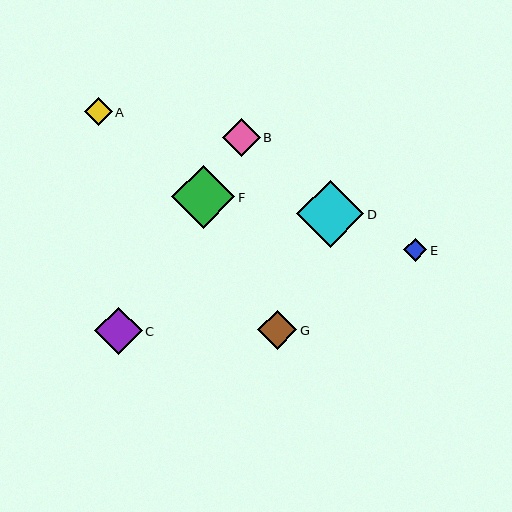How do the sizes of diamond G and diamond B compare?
Diamond G and diamond B are approximately the same size.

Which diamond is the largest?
Diamond D is the largest with a size of approximately 67 pixels.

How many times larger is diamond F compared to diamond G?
Diamond F is approximately 1.6 times the size of diamond G.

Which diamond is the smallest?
Diamond E is the smallest with a size of approximately 23 pixels.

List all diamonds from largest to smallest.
From largest to smallest: D, F, C, G, B, A, E.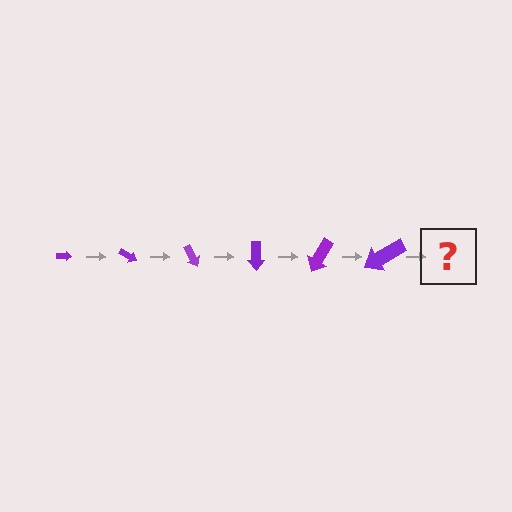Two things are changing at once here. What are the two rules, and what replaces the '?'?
The two rules are that the arrow grows larger each step and it rotates 30 degrees each step. The '?' should be an arrow, larger than the previous one and rotated 180 degrees from the start.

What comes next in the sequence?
The next element should be an arrow, larger than the previous one and rotated 180 degrees from the start.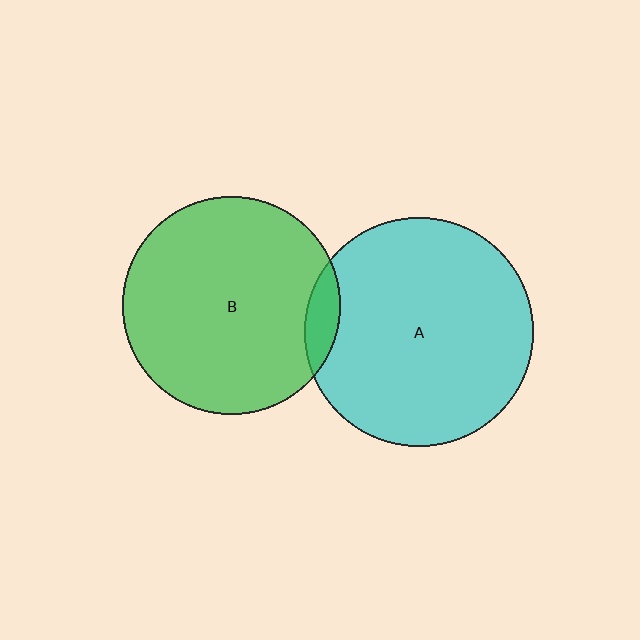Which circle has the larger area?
Circle A (cyan).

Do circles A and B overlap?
Yes.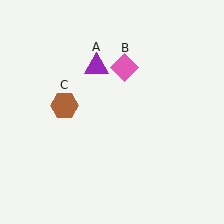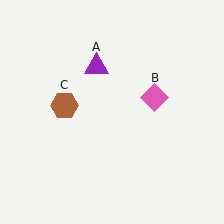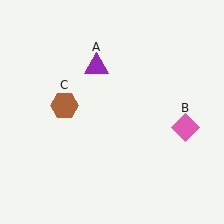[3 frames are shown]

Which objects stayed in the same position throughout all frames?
Purple triangle (object A) and brown hexagon (object C) remained stationary.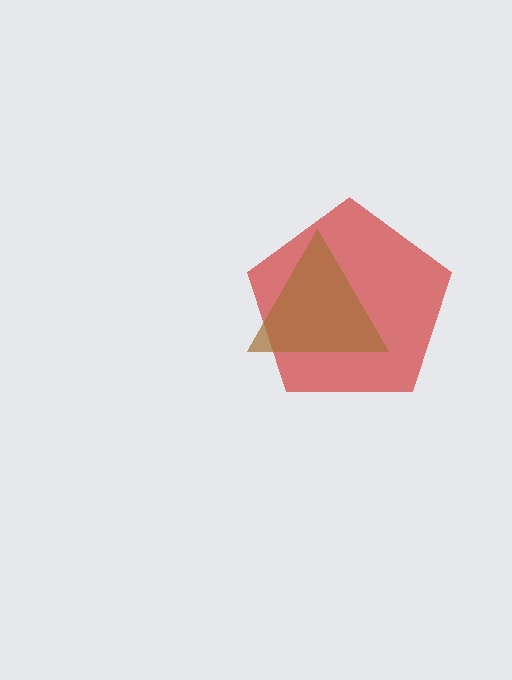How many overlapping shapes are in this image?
There are 2 overlapping shapes in the image.